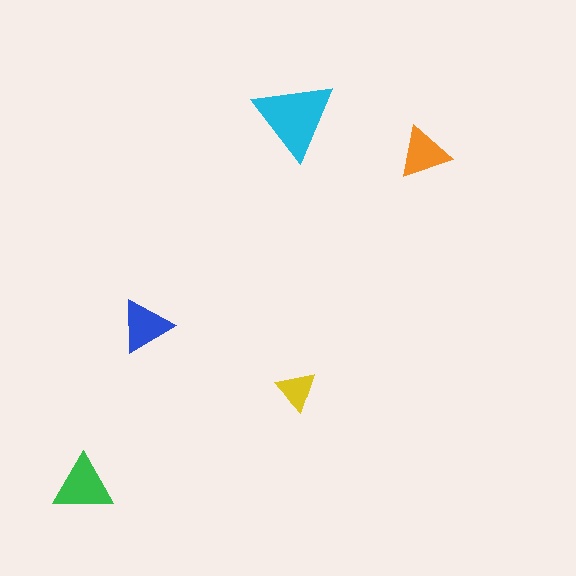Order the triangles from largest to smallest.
the cyan one, the green one, the blue one, the orange one, the yellow one.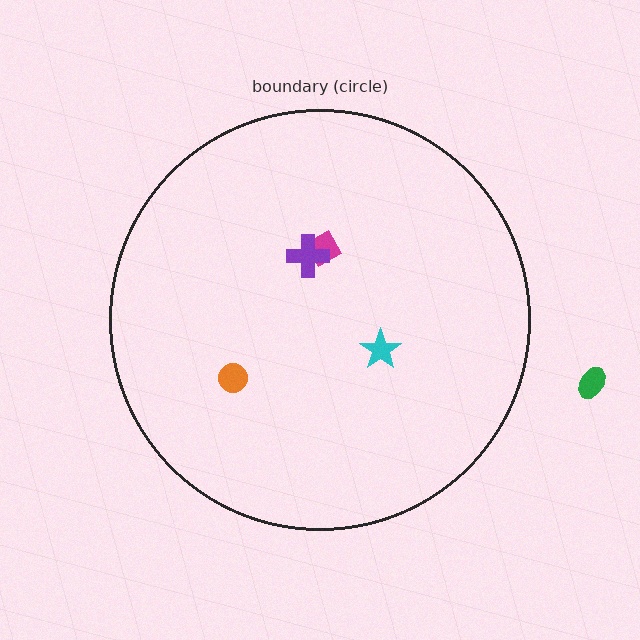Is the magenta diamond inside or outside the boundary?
Inside.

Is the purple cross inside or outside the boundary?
Inside.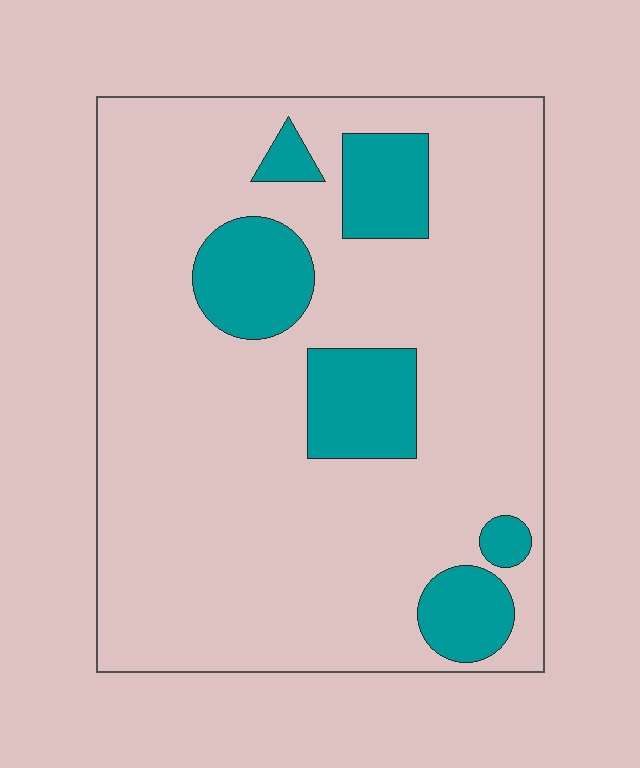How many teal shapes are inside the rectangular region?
6.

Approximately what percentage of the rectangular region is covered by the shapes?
Approximately 20%.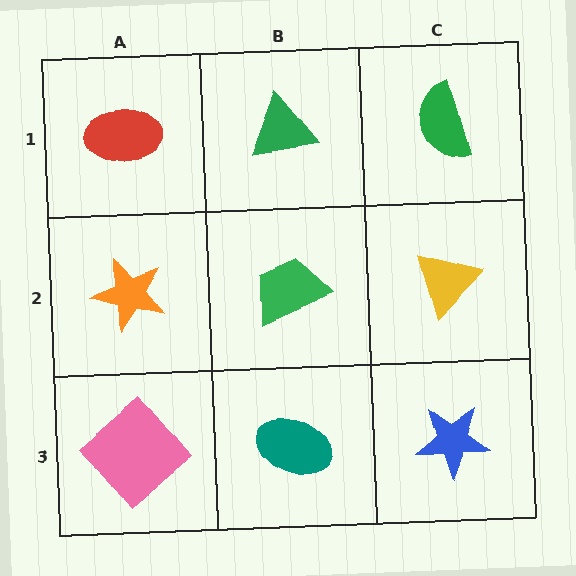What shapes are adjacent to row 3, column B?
A green trapezoid (row 2, column B), a pink diamond (row 3, column A), a blue star (row 3, column C).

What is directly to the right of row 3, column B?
A blue star.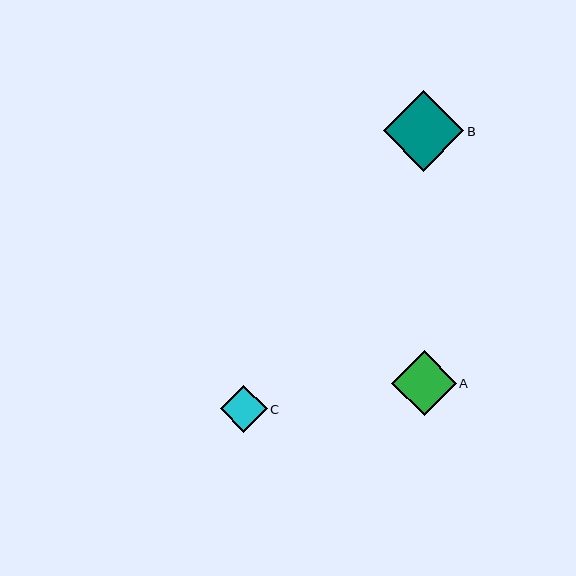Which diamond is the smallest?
Diamond C is the smallest with a size of approximately 47 pixels.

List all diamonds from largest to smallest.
From largest to smallest: B, A, C.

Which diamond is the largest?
Diamond B is the largest with a size of approximately 80 pixels.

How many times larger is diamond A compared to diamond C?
Diamond A is approximately 1.4 times the size of diamond C.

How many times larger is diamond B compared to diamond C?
Diamond B is approximately 1.7 times the size of diamond C.